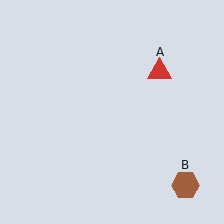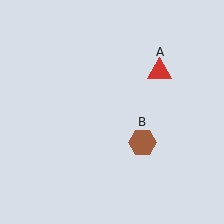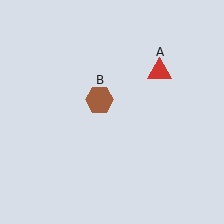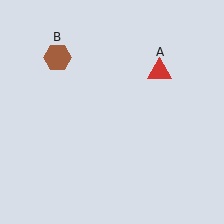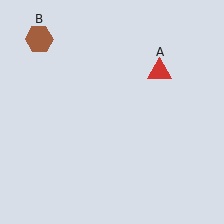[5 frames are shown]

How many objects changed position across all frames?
1 object changed position: brown hexagon (object B).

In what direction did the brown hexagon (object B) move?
The brown hexagon (object B) moved up and to the left.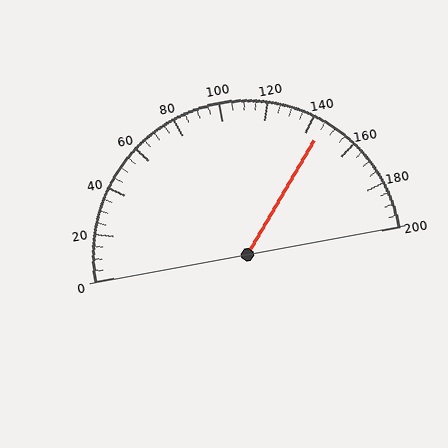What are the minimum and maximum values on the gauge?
The gauge ranges from 0 to 200.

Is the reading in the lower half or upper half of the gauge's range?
The reading is in the upper half of the range (0 to 200).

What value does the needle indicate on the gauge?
The needle indicates approximately 145.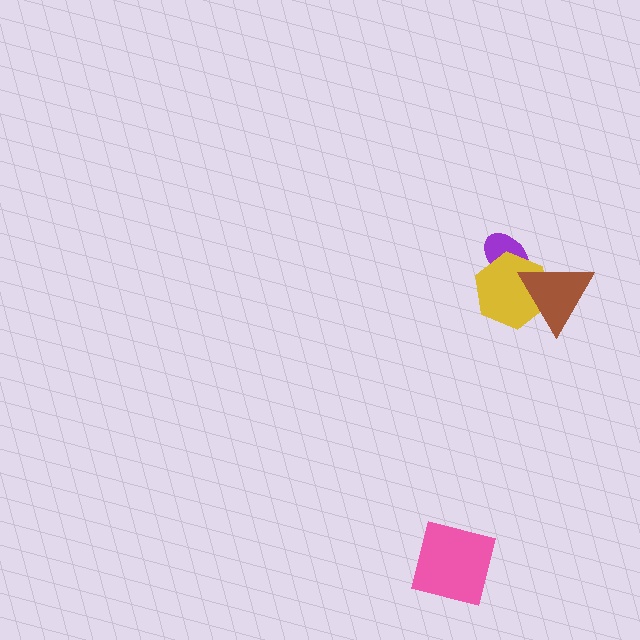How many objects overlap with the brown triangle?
2 objects overlap with the brown triangle.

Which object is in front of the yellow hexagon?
The brown triangle is in front of the yellow hexagon.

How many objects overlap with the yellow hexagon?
2 objects overlap with the yellow hexagon.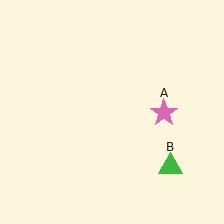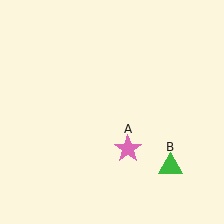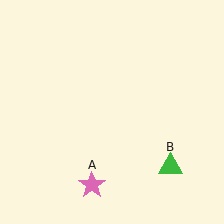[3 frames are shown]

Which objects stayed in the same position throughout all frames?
Green triangle (object B) remained stationary.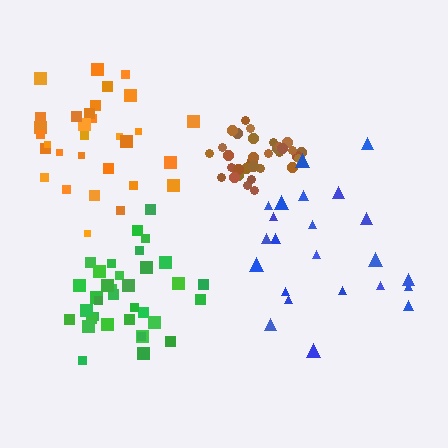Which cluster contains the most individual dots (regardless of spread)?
Green (35).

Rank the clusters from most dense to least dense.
brown, green, orange, blue.